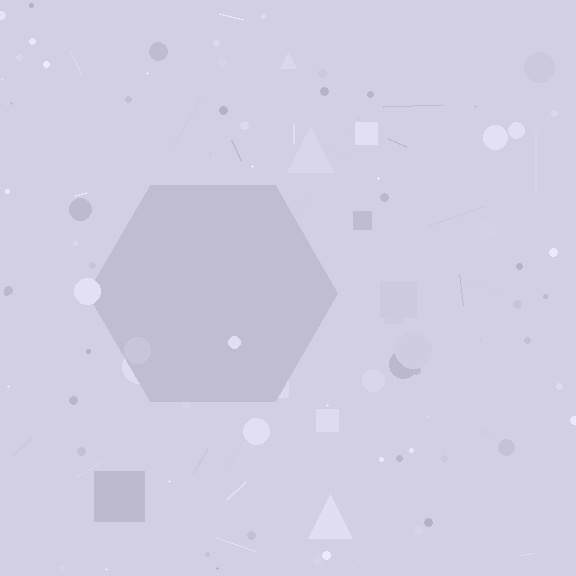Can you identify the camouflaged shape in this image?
The camouflaged shape is a hexagon.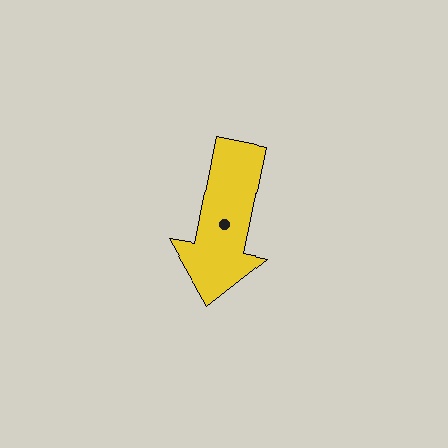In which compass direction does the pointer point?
South.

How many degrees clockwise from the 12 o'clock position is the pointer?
Approximately 191 degrees.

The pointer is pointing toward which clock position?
Roughly 6 o'clock.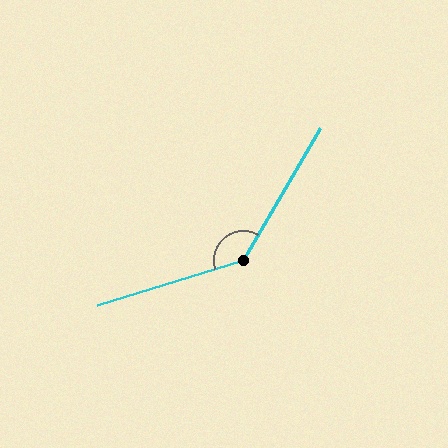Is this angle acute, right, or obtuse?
It is obtuse.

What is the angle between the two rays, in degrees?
Approximately 137 degrees.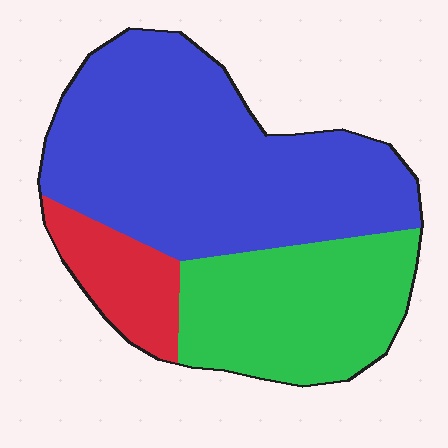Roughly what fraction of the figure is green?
Green takes up about one third (1/3) of the figure.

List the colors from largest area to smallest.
From largest to smallest: blue, green, red.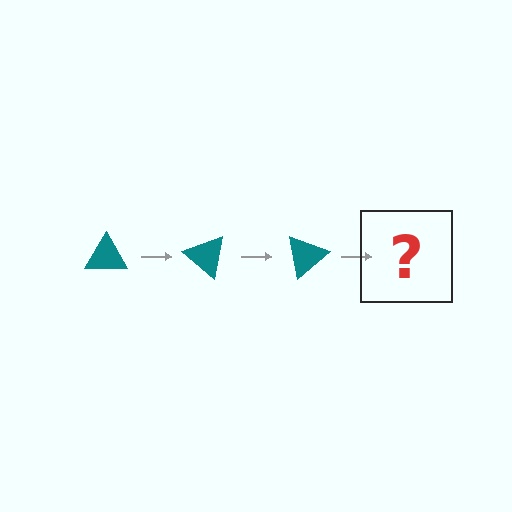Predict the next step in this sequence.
The next step is a teal triangle rotated 120 degrees.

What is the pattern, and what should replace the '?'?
The pattern is that the triangle rotates 40 degrees each step. The '?' should be a teal triangle rotated 120 degrees.